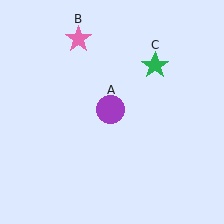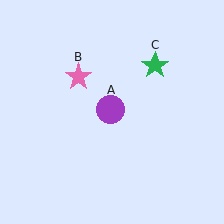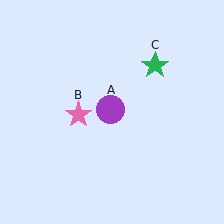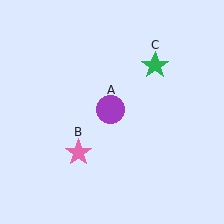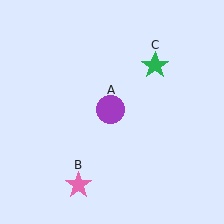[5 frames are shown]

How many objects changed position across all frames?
1 object changed position: pink star (object B).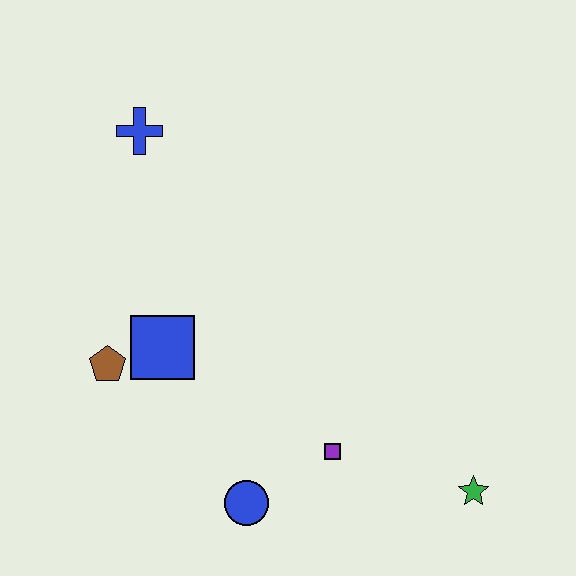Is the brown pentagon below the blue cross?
Yes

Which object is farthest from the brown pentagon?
The green star is farthest from the brown pentagon.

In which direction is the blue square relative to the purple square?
The blue square is to the left of the purple square.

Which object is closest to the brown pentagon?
The blue square is closest to the brown pentagon.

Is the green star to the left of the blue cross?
No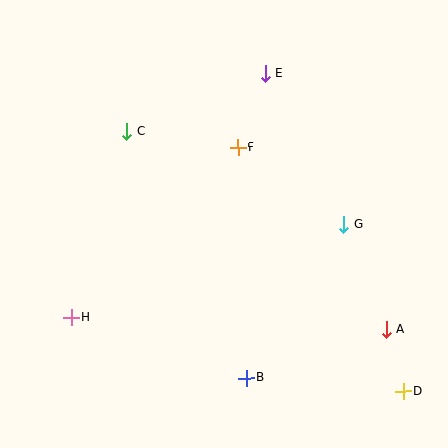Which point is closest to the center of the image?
Point F at (238, 147) is closest to the center.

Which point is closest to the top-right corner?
Point E is closest to the top-right corner.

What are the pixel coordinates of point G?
Point G is at (344, 224).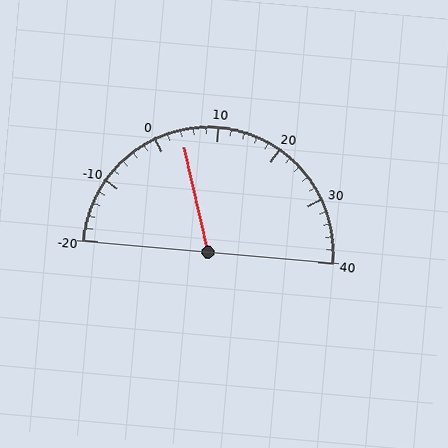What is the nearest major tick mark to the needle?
The nearest major tick mark is 0.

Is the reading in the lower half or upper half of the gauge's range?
The reading is in the lower half of the range (-20 to 40).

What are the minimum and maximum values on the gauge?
The gauge ranges from -20 to 40.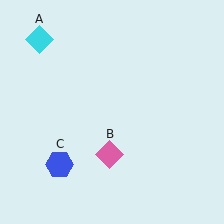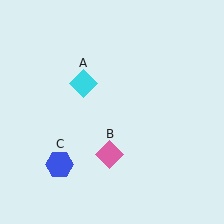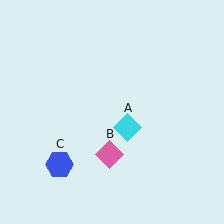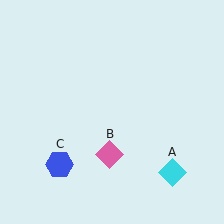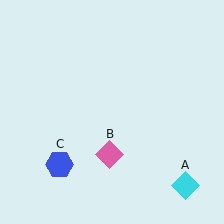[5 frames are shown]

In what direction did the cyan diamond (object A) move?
The cyan diamond (object A) moved down and to the right.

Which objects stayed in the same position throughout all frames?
Pink diamond (object B) and blue hexagon (object C) remained stationary.